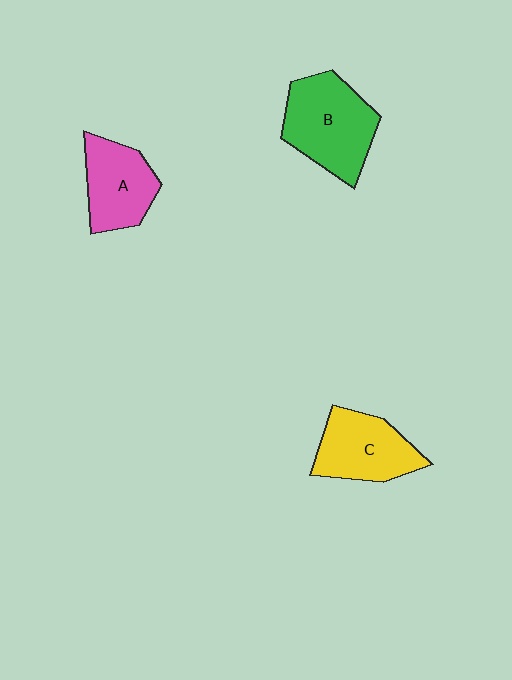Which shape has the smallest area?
Shape A (pink).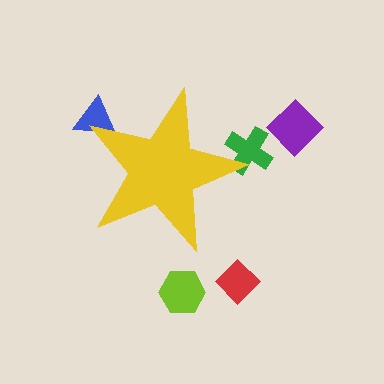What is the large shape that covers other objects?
A yellow star.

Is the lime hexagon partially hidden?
No, the lime hexagon is fully visible.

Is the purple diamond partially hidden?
No, the purple diamond is fully visible.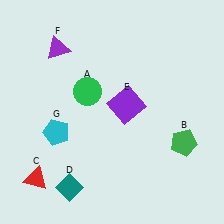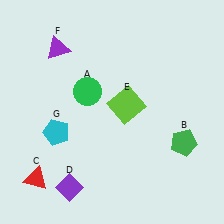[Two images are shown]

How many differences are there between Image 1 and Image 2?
There are 2 differences between the two images.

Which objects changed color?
D changed from teal to purple. E changed from purple to lime.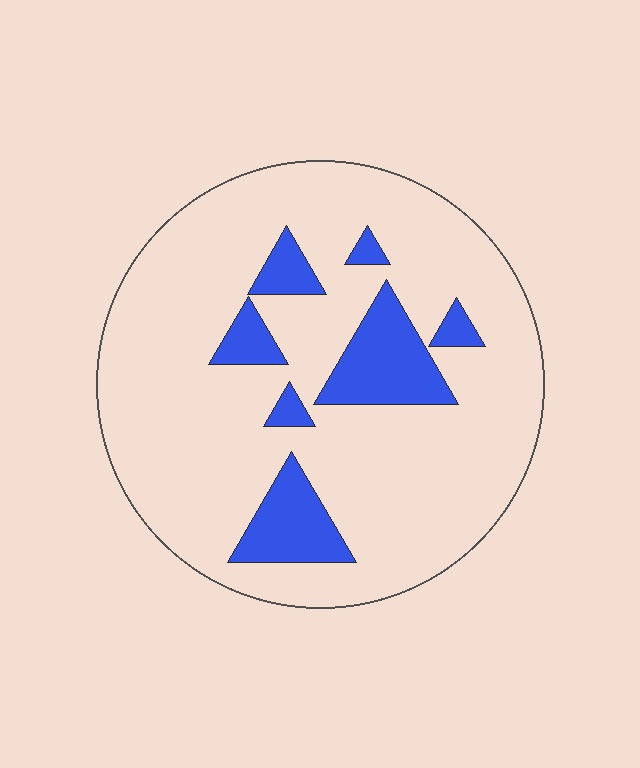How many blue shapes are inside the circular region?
7.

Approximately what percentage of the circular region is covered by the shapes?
Approximately 15%.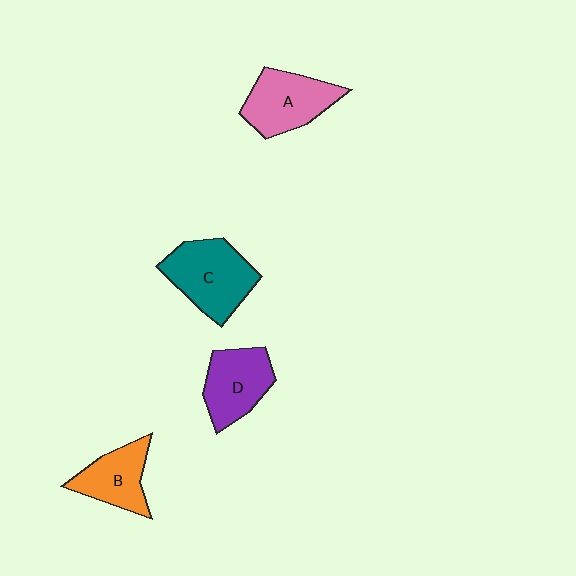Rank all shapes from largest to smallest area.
From largest to smallest: C (teal), A (pink), D (purple), B (orange).